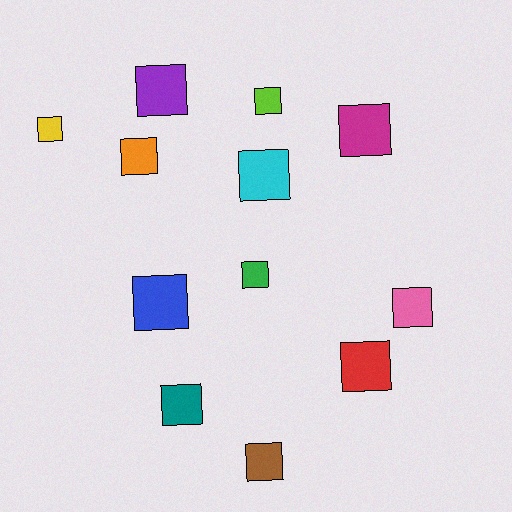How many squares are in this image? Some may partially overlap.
There are 12 squares.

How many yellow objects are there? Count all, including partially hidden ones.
There is 1 yellow object.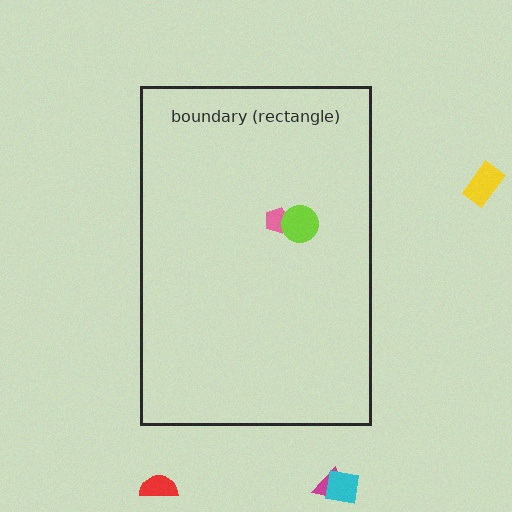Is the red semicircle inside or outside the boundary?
Outside.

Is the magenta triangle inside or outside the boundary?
Outside.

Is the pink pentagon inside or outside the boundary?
Inside.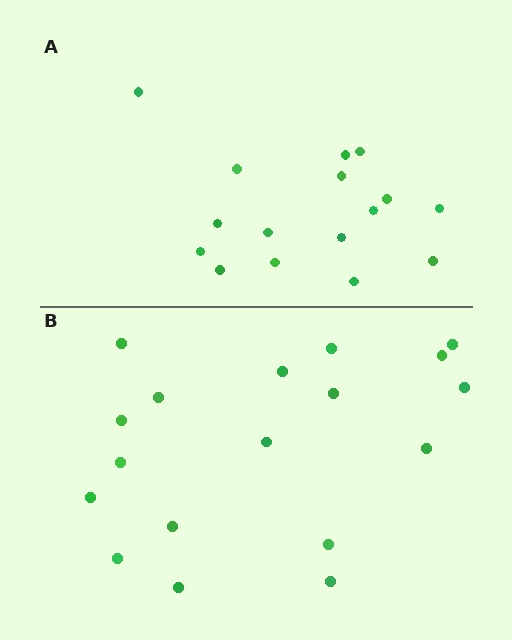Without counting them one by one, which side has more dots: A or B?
Region B (the bottom region) has more dots.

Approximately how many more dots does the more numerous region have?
Region B has just a few more — roughly 2 or 3 more dots than region A.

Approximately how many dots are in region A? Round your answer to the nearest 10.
About 20 dots. (The exact count is 16, which rounds to 20.)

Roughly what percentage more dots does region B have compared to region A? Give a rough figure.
About 10% more.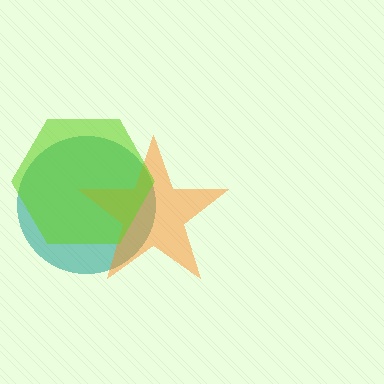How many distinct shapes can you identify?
There are 3 distinct shapes: a teal circle, an orange star, a lime hexagon.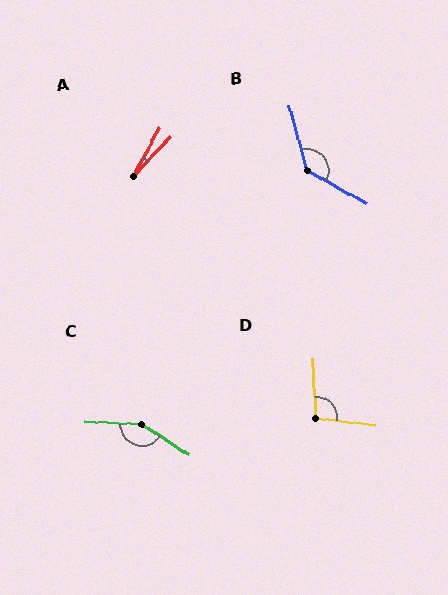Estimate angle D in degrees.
Approximately 100 degrees.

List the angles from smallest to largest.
A (15°), D (100°), B (134°), C (150°).